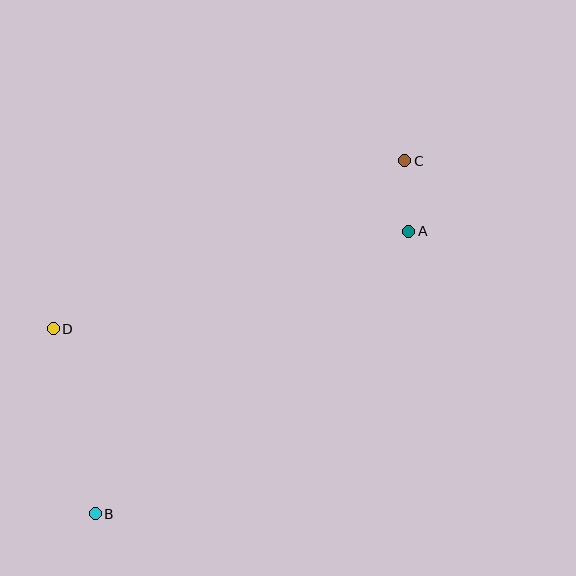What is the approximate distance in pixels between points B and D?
The distance between B and D is approximately 189 pixels.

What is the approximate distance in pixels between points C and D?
The distance between C and D is approximately 390 pixels.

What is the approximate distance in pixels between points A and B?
The distance between A and B is approximately 422 pixels.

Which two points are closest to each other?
Points A and C are closest to each other.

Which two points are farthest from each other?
Points B and C are farthest from each other.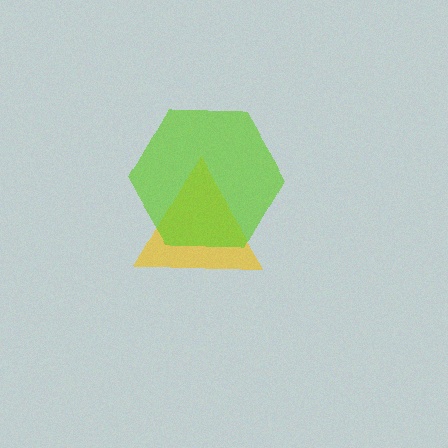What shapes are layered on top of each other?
The layered shapes are: a yellow triangle, a lime hexagon.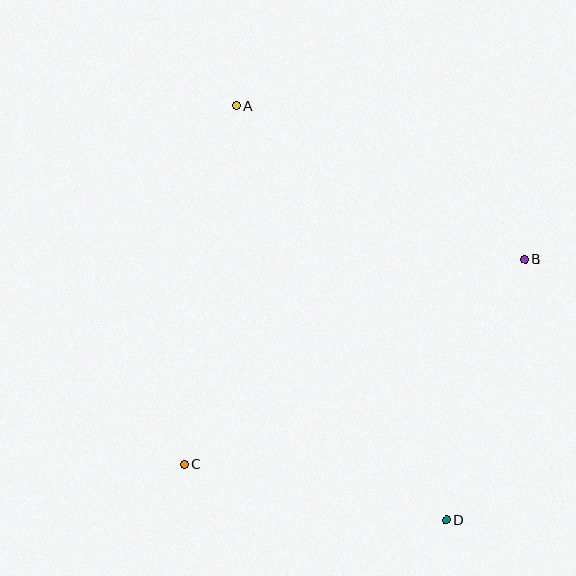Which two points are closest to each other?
Points C and D are closest to each other.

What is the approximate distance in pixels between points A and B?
The distance between A and B is approximately 327 pixels.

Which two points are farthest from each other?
Points A and D are farthest from each other.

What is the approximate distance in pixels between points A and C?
The distance between A and C is approximately 363 pixels.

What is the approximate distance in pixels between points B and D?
The distance between B and D is approximately 272 pixels.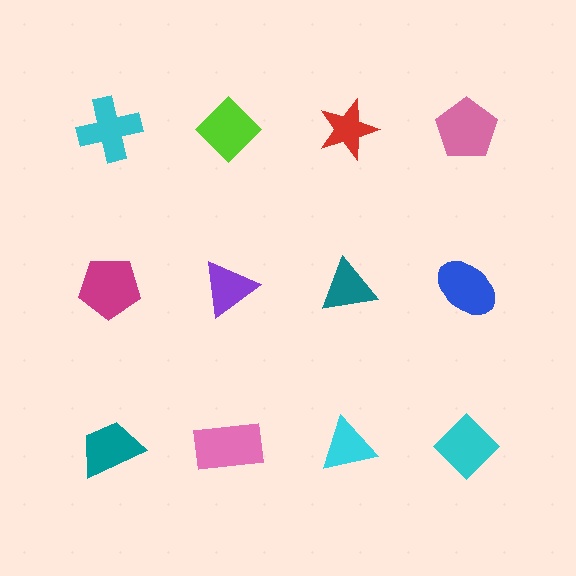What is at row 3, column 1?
A teal trapezoid.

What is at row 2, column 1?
A magenta pentagon.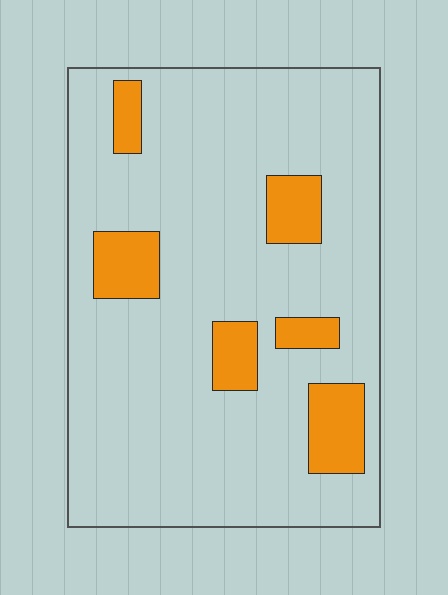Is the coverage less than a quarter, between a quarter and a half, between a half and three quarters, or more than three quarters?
Less than a quarter.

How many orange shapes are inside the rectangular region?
6.